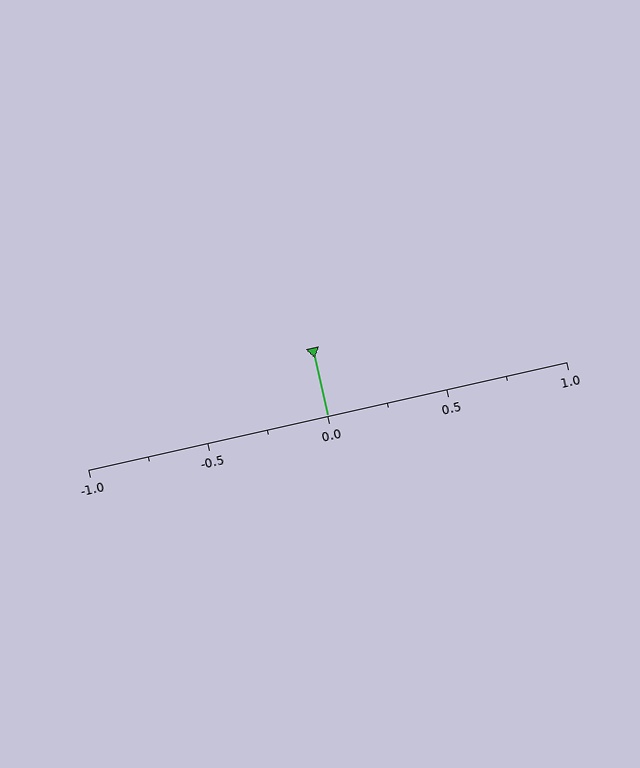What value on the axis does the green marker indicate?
The marker indicates approximately 0.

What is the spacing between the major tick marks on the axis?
The major ticks are spaced 0.5 apart.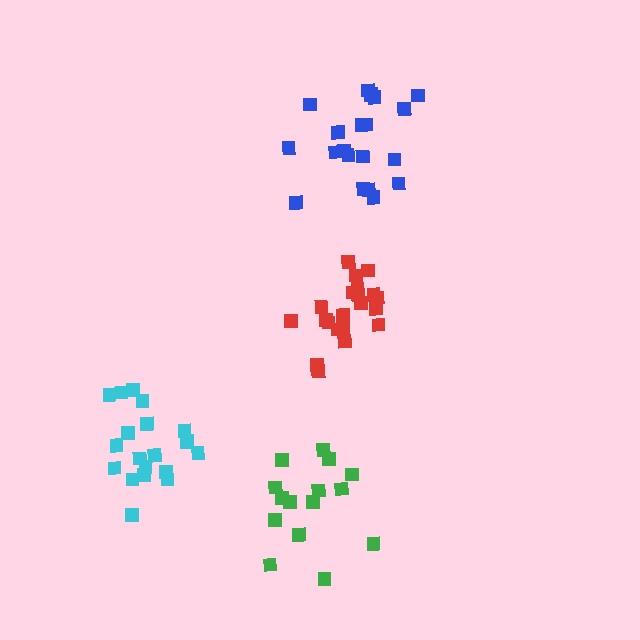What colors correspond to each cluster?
The clusters are colored: cyan, red, blue, green.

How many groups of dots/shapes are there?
There are 4 groups.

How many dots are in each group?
Group 1: 19 dots, Group 2: 21 dots, Group 3: 20 dots, Group 4: 15 dots (75 total).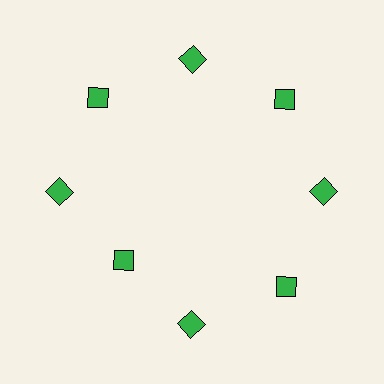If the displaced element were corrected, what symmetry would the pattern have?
It would have 8-fold rotational symmetry — the pattern would map onto itself every 45 degrees.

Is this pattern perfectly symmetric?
No. The 8 green diamonds are arranged in a ring, but one element near the 8 o'clock position is pulled inward toward the center, breaking the 8-fold rotational symmetry.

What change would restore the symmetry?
The symmetry would be restored by moving it outward, back onto the ring so that all 8 diamonds sit at equal angles and equal distance from the center.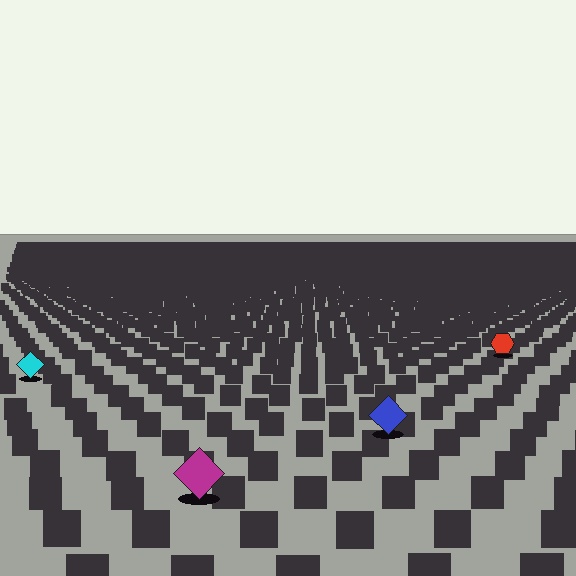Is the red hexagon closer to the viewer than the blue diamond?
No. The blue diamond is closer — you can tell from the texture gradient: the ground texture is coarser near it.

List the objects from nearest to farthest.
From nearest to farthest: the magenta diamond, the blue diamond, the cyan diamond, the red hexagon.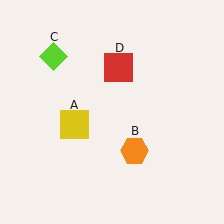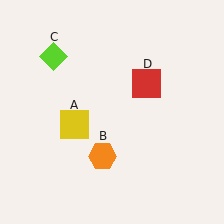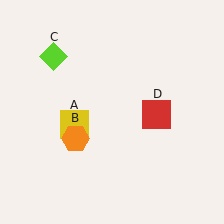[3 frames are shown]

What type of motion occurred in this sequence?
The orange hexagon (object B), red square (object D) rotated clockwise around the center of the scene.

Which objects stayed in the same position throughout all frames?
Yellow square (object A) and lime diamond (object C) remained stationary.